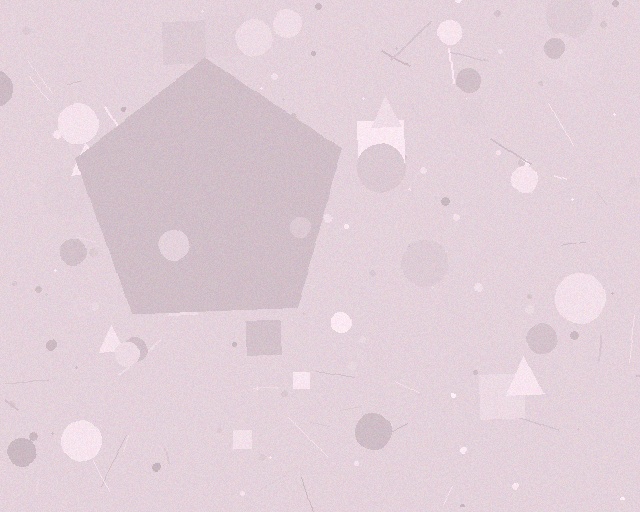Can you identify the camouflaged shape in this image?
The camouflaged shape is a pentagon.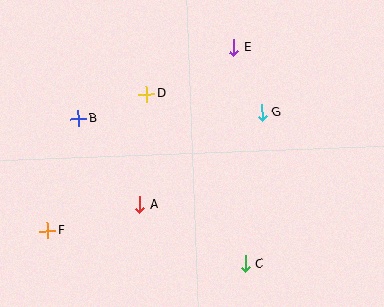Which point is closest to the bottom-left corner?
Point F is closest to the bottom-left corner.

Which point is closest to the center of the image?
Point A at (140, 204) is closest to the center.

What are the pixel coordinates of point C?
Point C is at (245, 264).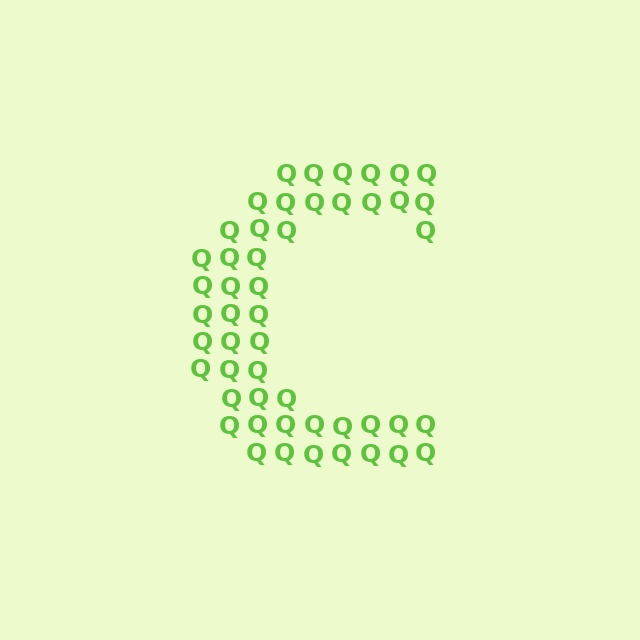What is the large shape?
The large shape is the letter C.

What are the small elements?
The small elements are letter Q's.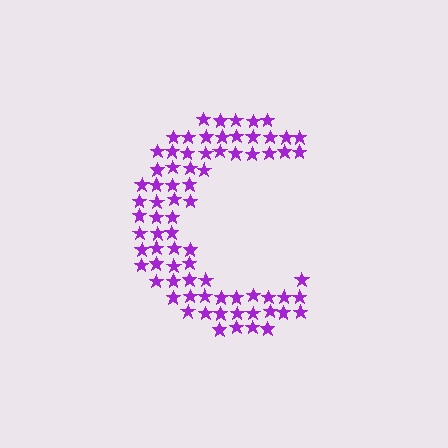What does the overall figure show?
The overall figure shows the letter C.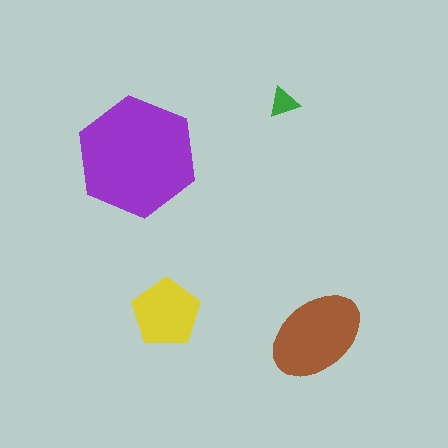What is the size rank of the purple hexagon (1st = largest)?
1st.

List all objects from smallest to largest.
The green triangle, the yellow pentagon, the brown ellipse, the purple hexagon.